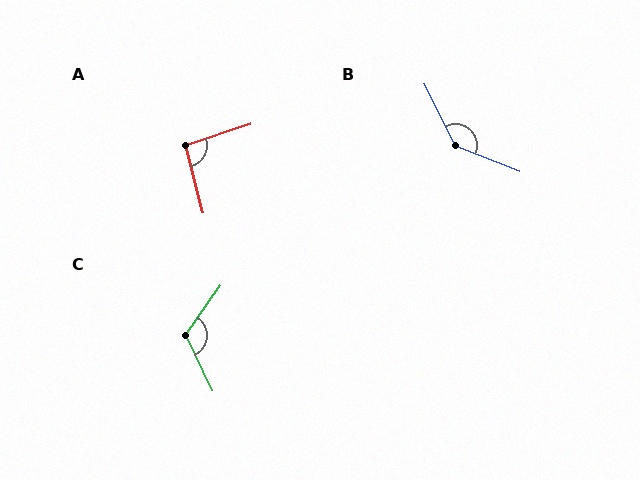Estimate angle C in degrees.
Approximately 120 degrees.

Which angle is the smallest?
A, at approximately 94 degrees.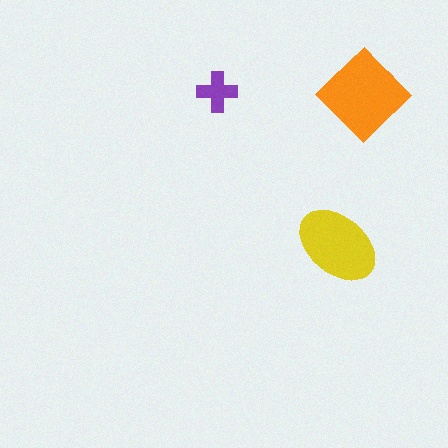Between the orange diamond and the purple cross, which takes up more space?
The orange diamond.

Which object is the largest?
The orange diamond.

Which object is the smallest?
The purple cross.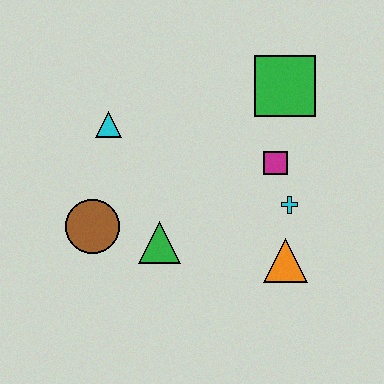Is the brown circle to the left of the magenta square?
Yes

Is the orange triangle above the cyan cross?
No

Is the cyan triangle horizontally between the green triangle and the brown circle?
Yes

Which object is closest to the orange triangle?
The cyan cross is closest to the orange triangle.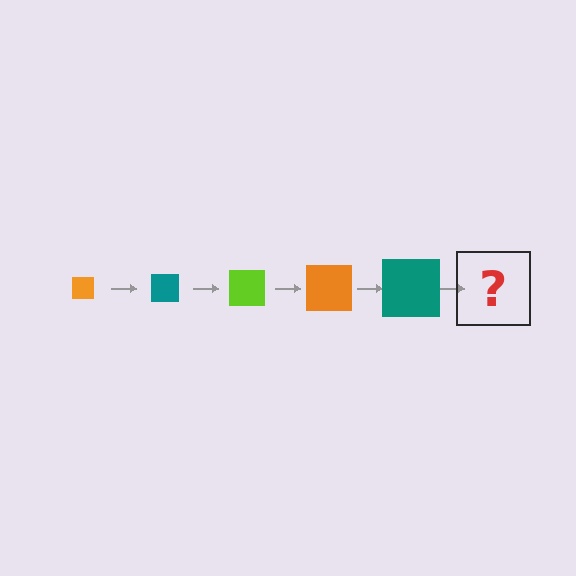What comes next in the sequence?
The next element should be a lime square, larger than the previous one.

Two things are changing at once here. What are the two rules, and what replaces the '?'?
The two rules are that the square grows larger each step and the color cycles through orange, teal, and lime. The '?' should be a lime square, larger than the previous one.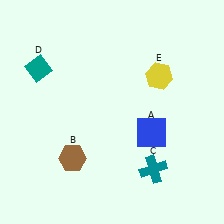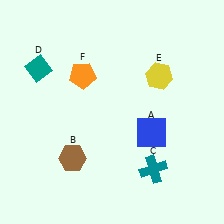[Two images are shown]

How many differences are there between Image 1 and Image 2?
There is 1 difference between the two images.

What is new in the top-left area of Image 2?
An orange pentagon (F) was added in the top-left area of Image 2.